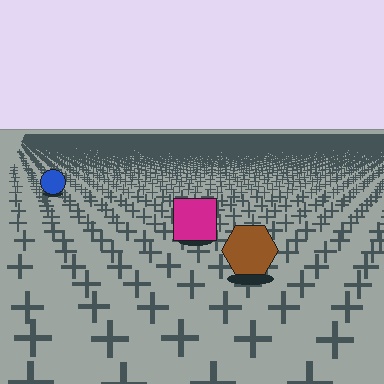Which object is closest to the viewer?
The brown hexagon is closest. The texture marks near it are larger and more spread out.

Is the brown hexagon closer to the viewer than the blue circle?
Yes. The brown hexagon is closer — you can tell from the texture gradient: the ground texture is coarser near it.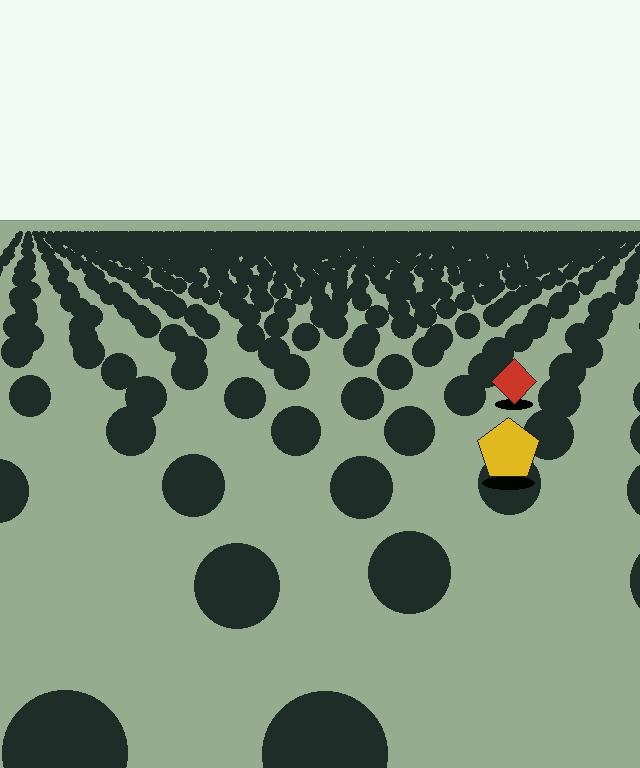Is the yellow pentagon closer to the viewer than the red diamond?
Yes. The yellow pentagon is closer — you can tell from the texture gradient: the ground texture is coarser near it.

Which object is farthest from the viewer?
The red diamond is farthest from the viewer. It appears smaller and the ground texture around it is denser.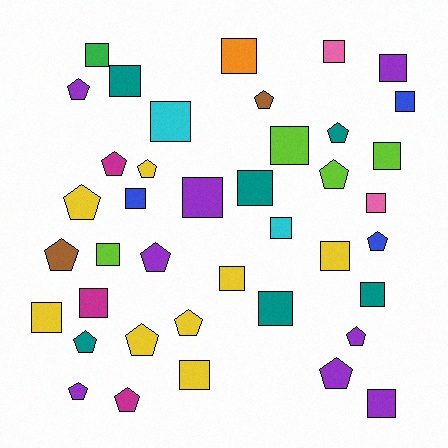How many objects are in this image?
There are 40 objects.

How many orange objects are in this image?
There is 1 orange object.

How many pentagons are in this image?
There are 17 pentagons.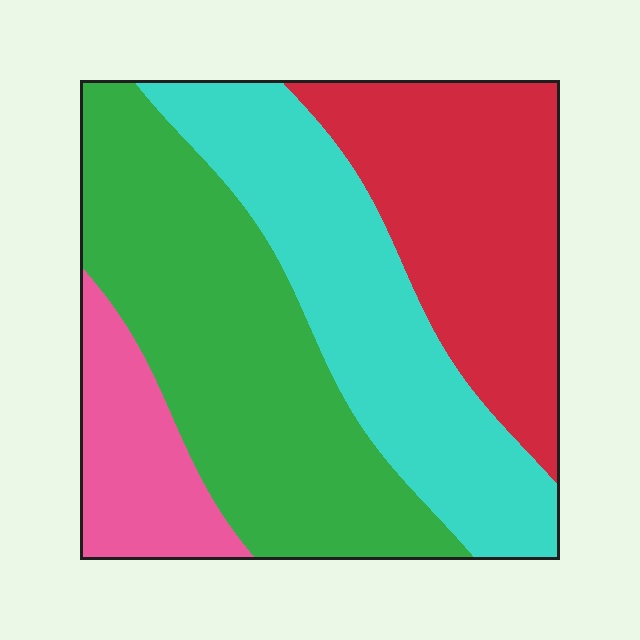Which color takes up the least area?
Pink, at roughly 10%.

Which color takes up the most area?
Green, at roughly 35%.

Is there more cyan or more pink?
Cyan.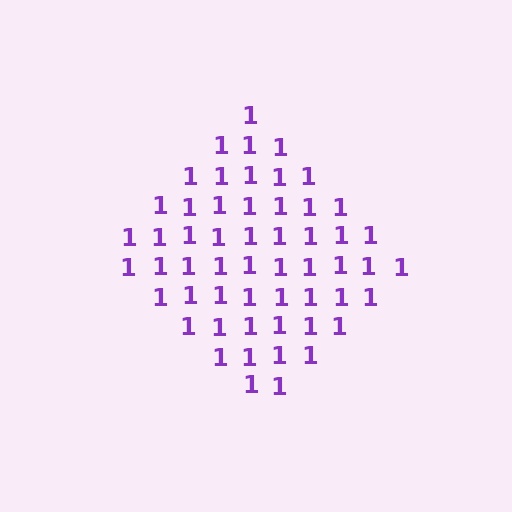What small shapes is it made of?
It is made of small digit 1's.